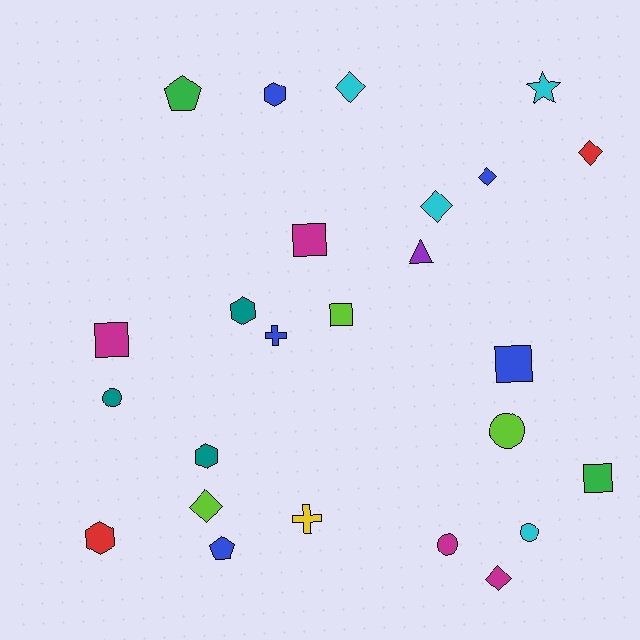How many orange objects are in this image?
There are no orange objects.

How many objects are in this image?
There are 25 objects.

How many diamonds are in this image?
There are 6 diamonds.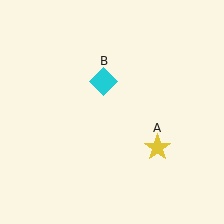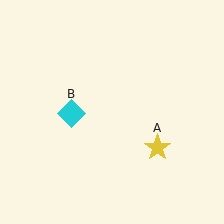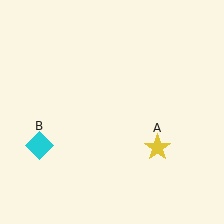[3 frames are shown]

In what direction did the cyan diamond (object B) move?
The cyan diamond (object B) moved down and to the left.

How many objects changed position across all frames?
1 object changed position: cyan diamond (object B).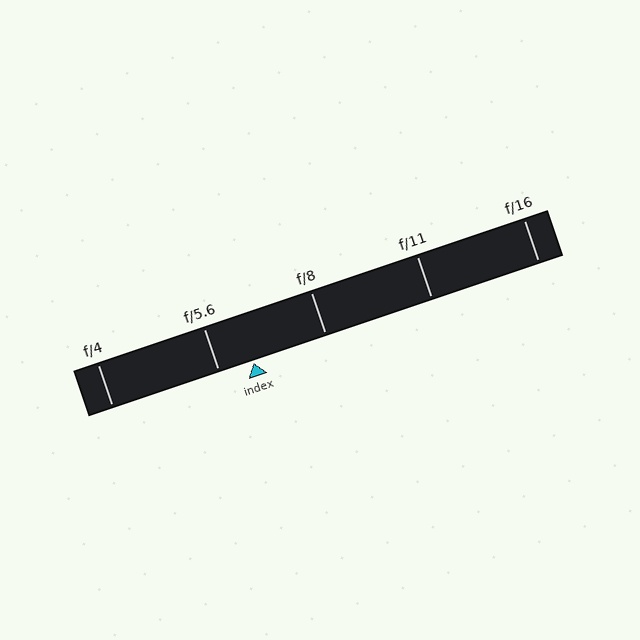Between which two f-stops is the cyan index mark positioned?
The index mark is between f/5.6 and f/8.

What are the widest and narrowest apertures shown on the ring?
The widest aperture shown is f/4 and the narrowest is f/16.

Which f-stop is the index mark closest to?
The index mark is closest to f/5.6.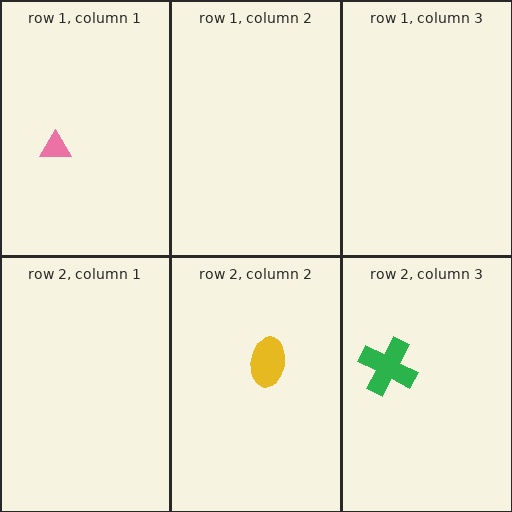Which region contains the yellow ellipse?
The row 2, column 2 region.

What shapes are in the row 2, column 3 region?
The green cross.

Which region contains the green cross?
The row 2, column 3 region.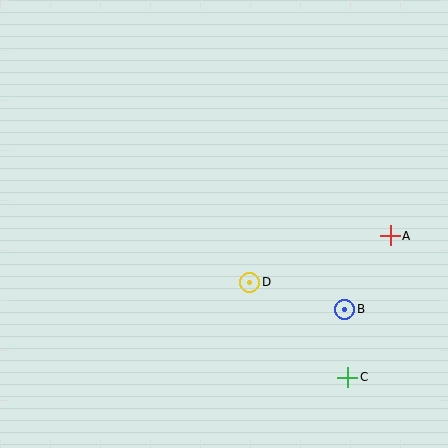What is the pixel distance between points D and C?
The distance between D and C is 136 pixels.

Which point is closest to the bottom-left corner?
Point D is closest to the bottom-left corner.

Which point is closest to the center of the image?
Point D at (250, 282) is closest to the center.